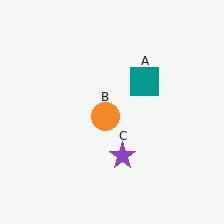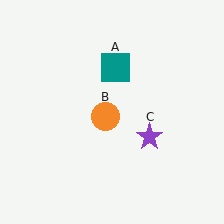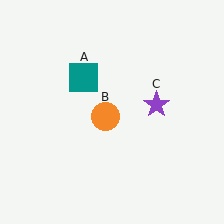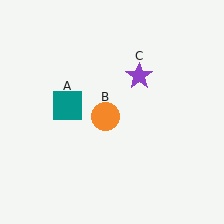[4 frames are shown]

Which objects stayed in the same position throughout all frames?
Orange circle (object B) remained stationary.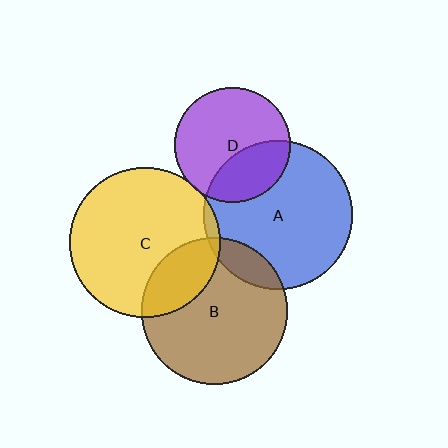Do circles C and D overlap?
Yes.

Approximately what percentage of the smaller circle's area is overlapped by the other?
Approximately 5%.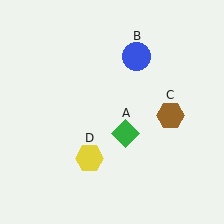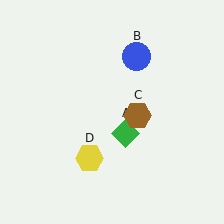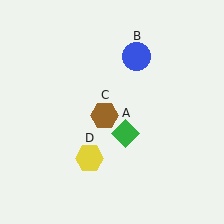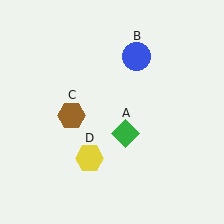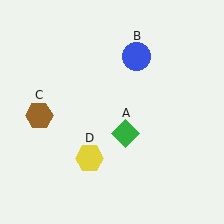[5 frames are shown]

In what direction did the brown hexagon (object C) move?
The brown hexagon (object C) moved left.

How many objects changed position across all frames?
1 object changed position: brown hexagon (object C).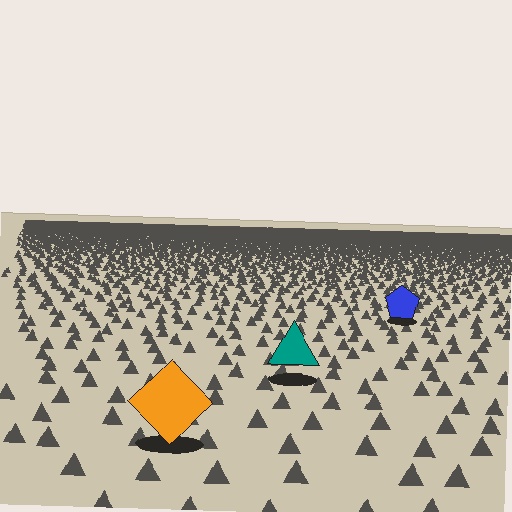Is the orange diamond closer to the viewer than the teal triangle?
Yes. The orange diamond is closer — you can tell from the texture gradient: the ground texture is coarser near it.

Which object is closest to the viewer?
The orange diamond is closest. The texture marks near it are larger and more spread out.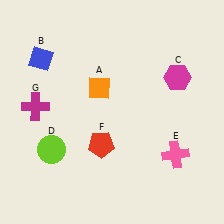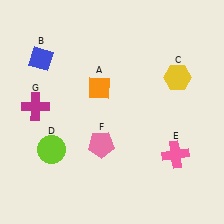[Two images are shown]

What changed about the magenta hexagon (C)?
In Image 1, C is magenta. In Image 2, it changed to yellow.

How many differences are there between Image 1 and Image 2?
There are 2 differences between the two images.